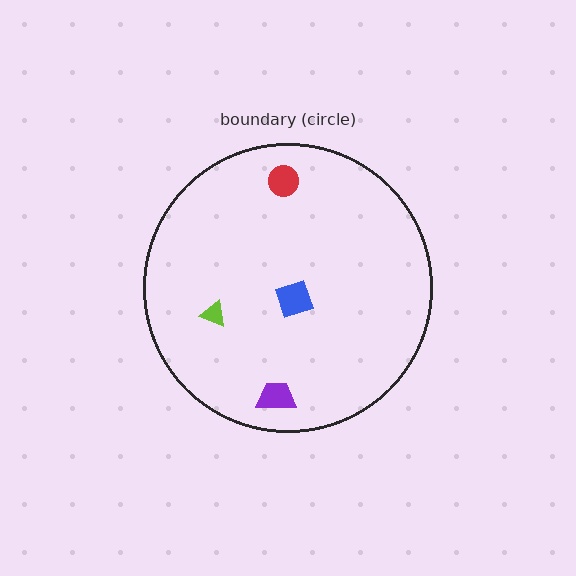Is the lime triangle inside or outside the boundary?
Inside.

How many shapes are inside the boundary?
4 inside, 0 outside.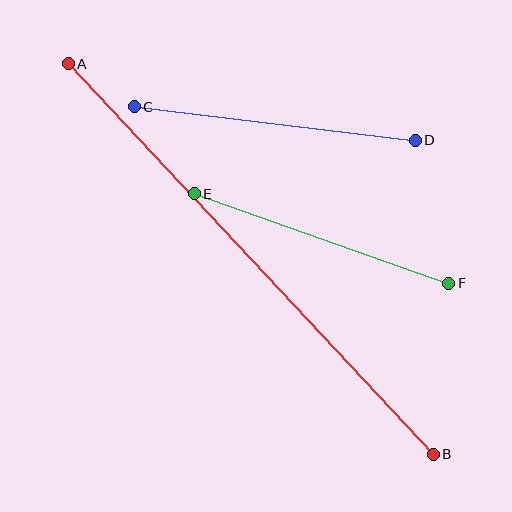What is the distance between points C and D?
The distance is approximately 283 pixels.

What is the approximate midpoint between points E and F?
The midpoint is at approximately (322, 239) pixels.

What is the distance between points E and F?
The distance is approximately 270 pixels.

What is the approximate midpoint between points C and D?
The midpoint is at approximately (275, 124) pixels.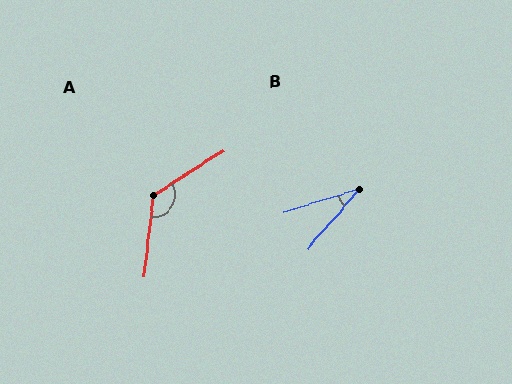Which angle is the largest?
A, at approximately 128 degrees.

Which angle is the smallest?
B, at approximately 31 degrees.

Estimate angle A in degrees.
Approximately 128 degrees.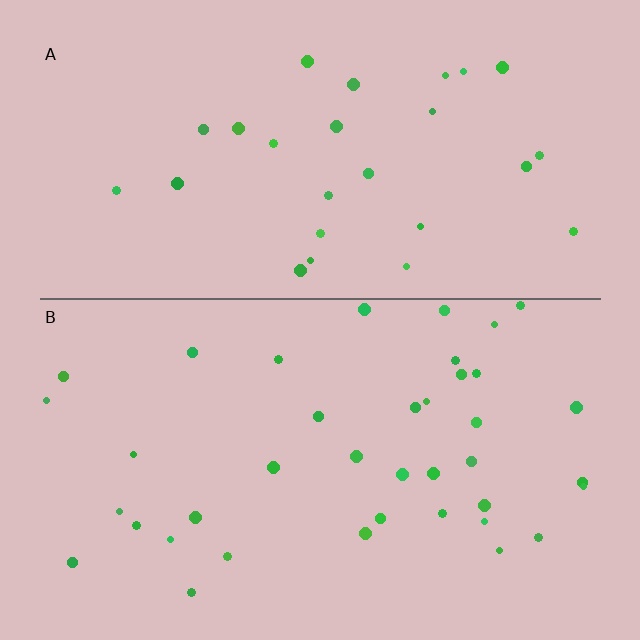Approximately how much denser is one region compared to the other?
Approximately 1.5× — region B over region A.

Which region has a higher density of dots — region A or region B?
B (the bottom).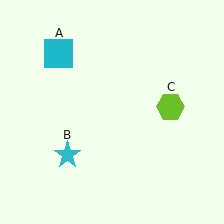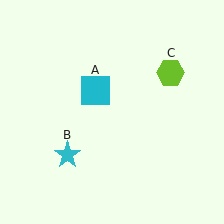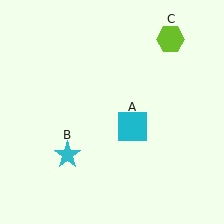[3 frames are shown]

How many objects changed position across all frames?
2 objects changed position: cyan square (object A), lime hexagon (object C).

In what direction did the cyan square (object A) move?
The cyan square (object A) moved down and to the right.